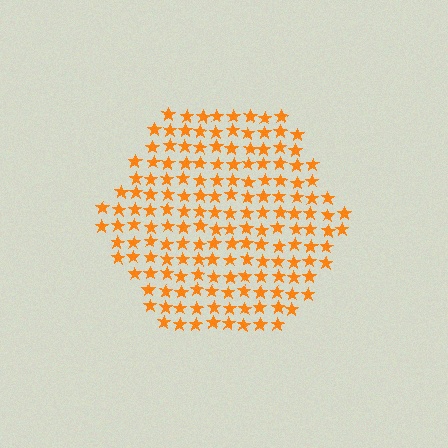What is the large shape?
The large shape is a hexagon.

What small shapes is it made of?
It is made of small stars.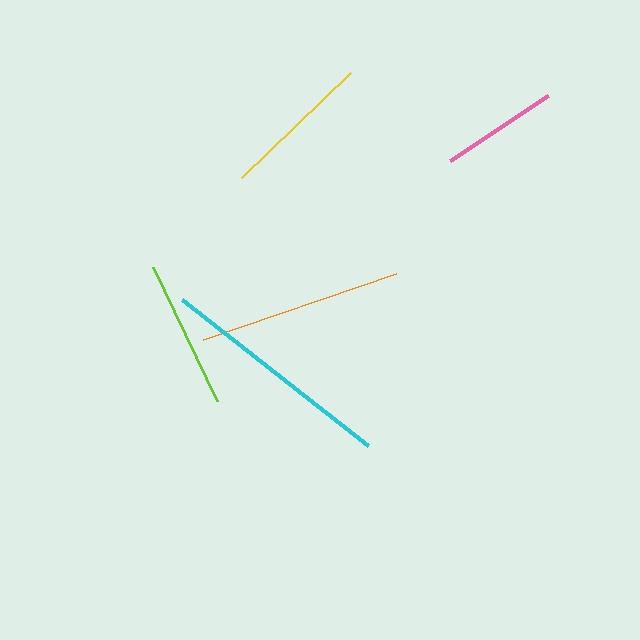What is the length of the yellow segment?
The yellow segment is approximately 152 pixels long.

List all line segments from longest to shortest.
From longest to shortest: cyan, orange, yellow, lime, pink.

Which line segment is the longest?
The cyan line is the longest at approximately 237 pixels.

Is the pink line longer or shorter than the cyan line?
The cyan line is longer than the pink line.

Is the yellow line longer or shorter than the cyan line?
The cyan line is longer than the yellow line.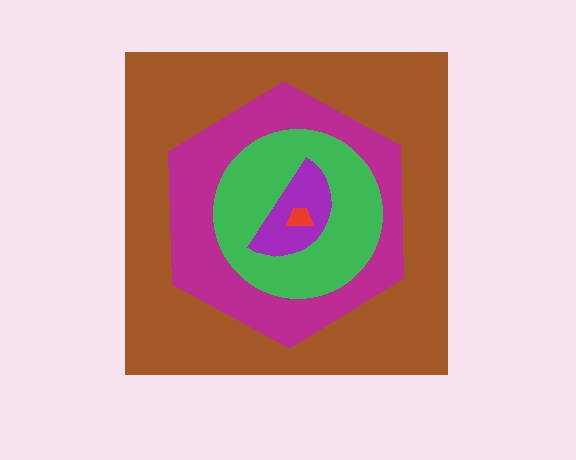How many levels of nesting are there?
5.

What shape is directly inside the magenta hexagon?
The green circle.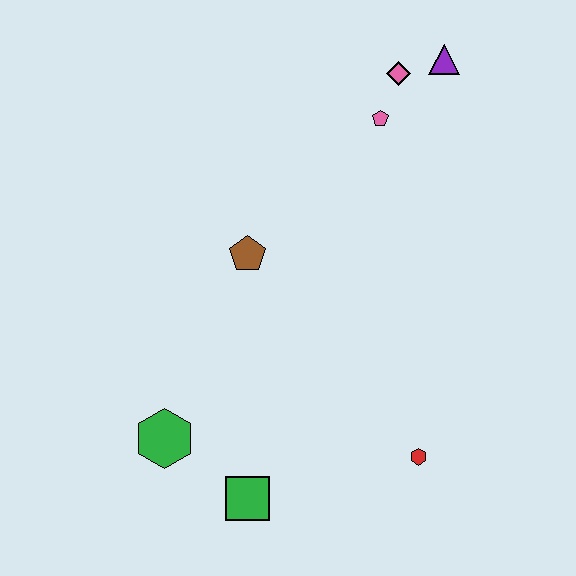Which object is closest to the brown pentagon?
The pink pentagon is closest to the brown pentagon.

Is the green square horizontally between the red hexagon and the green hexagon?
Yes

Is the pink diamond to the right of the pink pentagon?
Yes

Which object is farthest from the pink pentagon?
The green square is farthest from the pink pentagon.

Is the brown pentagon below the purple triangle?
Yes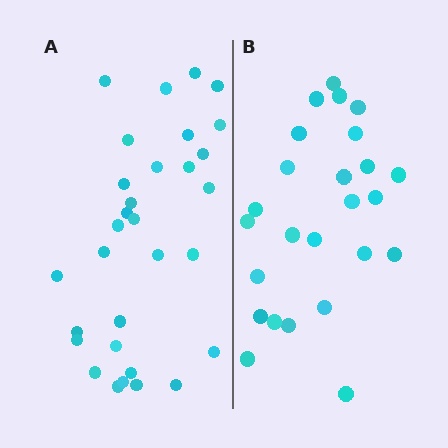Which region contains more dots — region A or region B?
Region A (the left region) has more dots.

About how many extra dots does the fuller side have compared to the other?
Region A has about 6 more dots than region B.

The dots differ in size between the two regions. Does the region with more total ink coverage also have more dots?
No. Region B has more total ink coverage because its dots are larger, but region A actually contains more individual dots. Total area can be misleading — the number of items is what matters here.